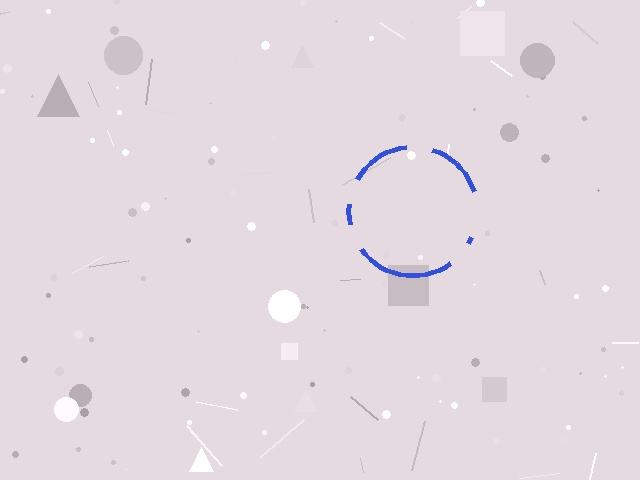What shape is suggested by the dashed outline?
The dashed outline suggests a circle.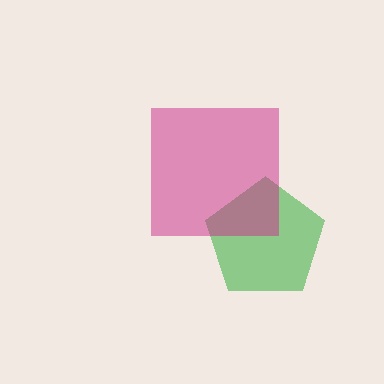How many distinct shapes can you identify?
There are 2 distinct shapes: a green pentagon, a magenta square.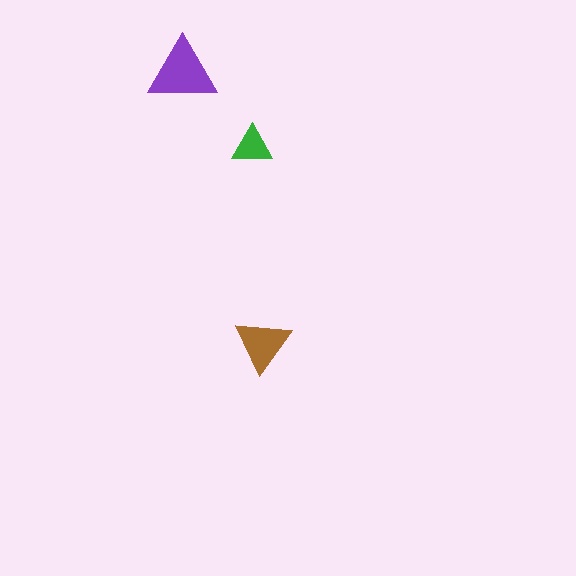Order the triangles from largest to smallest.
the purple one, the brown one, the green one.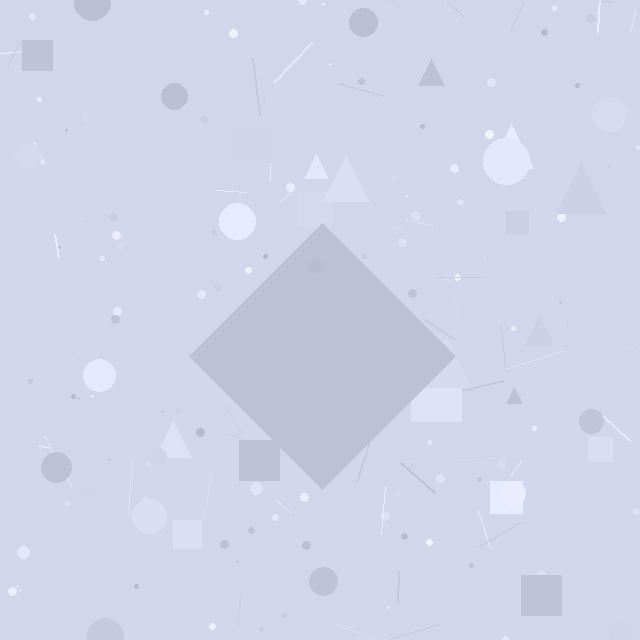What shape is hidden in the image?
A diamond is hidden in the image.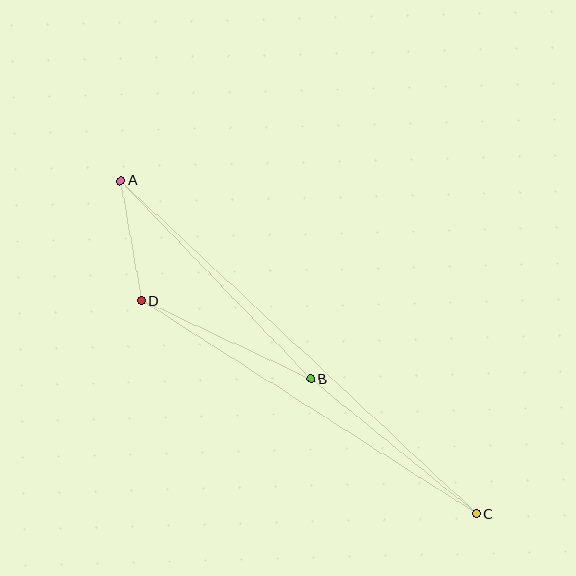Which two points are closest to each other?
Points A and D are closest to each other.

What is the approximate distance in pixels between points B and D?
The distance between B and D is approximately 187 pixels.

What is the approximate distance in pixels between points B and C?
The distance between B and C is approximately 214 pixels.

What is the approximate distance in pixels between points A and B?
The distance between A and B is approximately 275 pixels.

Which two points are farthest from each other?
Points A and C are farthest from each other.